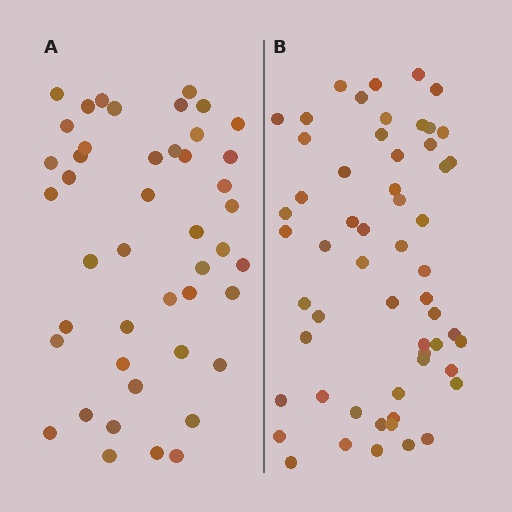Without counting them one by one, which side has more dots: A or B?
Region B (the right region) has more dots.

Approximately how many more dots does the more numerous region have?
Region B has roughly 12 or so more dots than region A.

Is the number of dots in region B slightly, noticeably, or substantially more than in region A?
Region B has noticeably more, but not dramatically so. The ratio is roughly 1.3 to 1.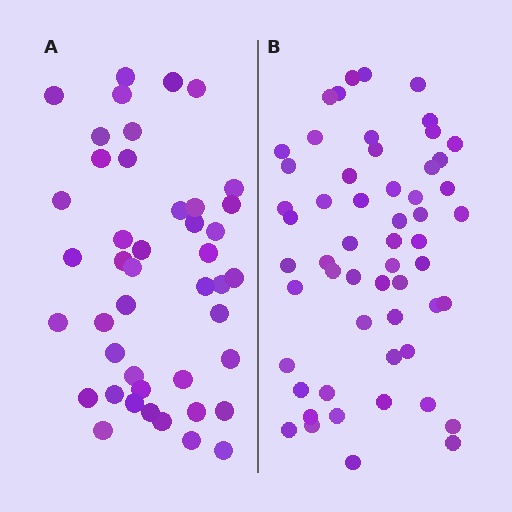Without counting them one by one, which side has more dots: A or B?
Region B (the right region) has more dots.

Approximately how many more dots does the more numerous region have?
Region B has roughly 12 or so more dots than region A.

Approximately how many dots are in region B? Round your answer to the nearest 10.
About 60 dots. (The exact count is 56, which rounds to 60.)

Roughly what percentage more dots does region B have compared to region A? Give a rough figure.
About 25% more.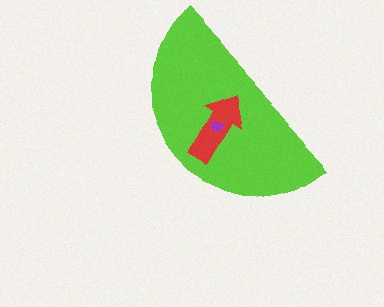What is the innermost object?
The purple trapezoid.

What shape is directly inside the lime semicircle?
The red arrow.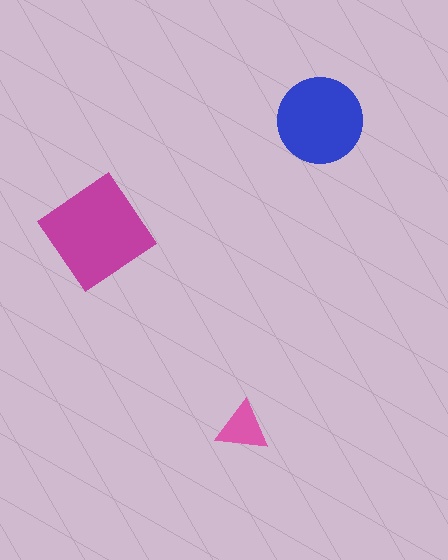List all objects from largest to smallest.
The magenta diamond, the blue circle, the pink triangle.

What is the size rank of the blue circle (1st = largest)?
2nd.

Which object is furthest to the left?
The magenta diamond is leftmost.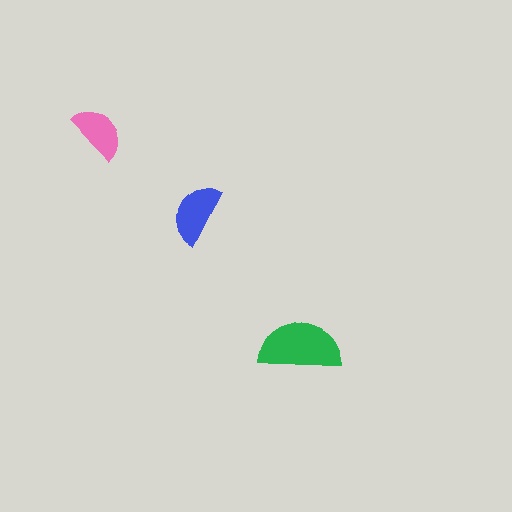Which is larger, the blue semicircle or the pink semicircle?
The blue one.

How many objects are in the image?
There are 3 objects in the image.